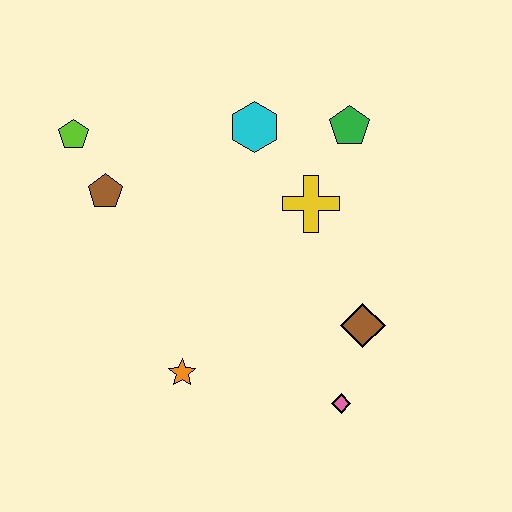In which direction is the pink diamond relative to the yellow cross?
The pink diamond is below the yellow cross.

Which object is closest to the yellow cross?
The green pentagon is closest to the yellow cross.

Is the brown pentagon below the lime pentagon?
Yes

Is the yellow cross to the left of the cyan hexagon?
No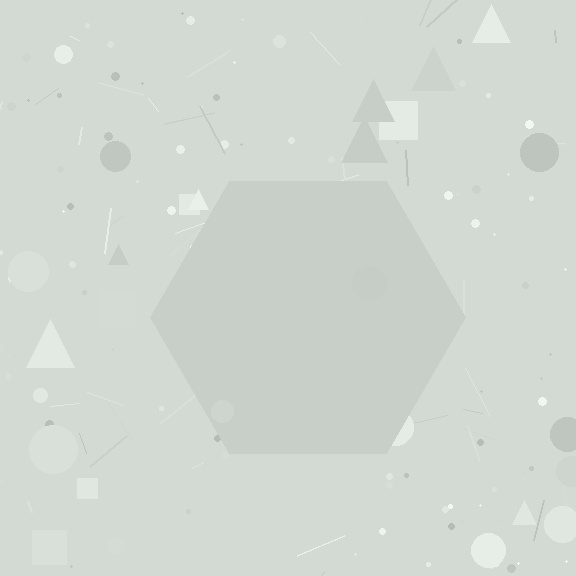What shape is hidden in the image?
A hexagon is hidden in the image.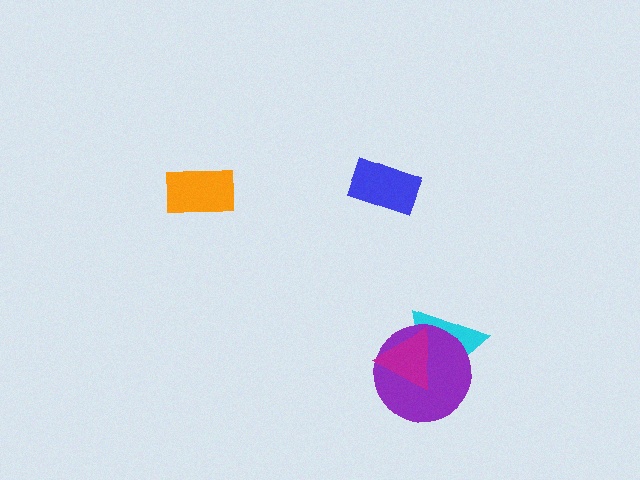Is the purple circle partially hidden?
Yes, it is partially covered by another shape.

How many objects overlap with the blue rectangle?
0 objects overlap with the blue rectangle.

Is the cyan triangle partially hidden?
Yes, it is partially covered by another shape.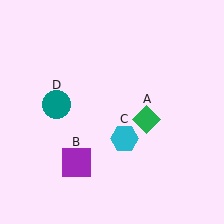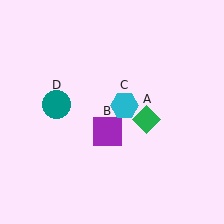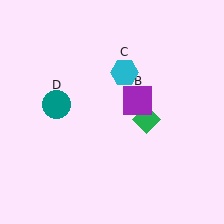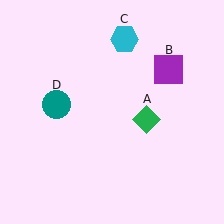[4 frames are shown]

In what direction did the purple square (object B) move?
The purple square (object B) moved up and to the right.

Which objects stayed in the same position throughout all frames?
Green diamond (object A) and teal circle (object D) remained stationary.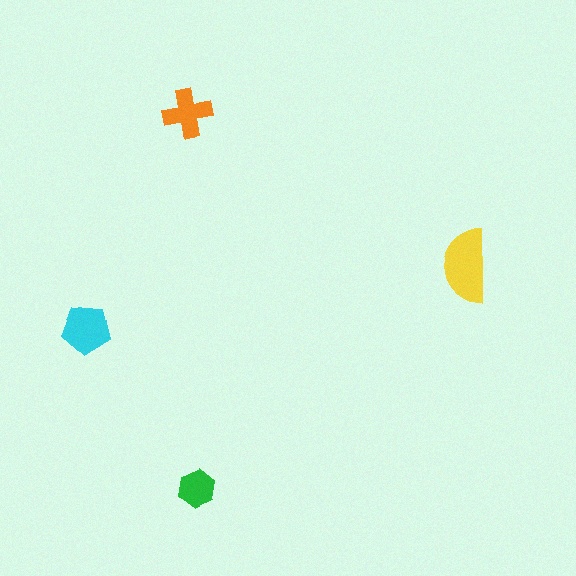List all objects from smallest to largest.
The green hexagon, the orange cross, the cyan pentagon, the yellow semicircle.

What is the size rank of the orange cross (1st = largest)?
3rd.